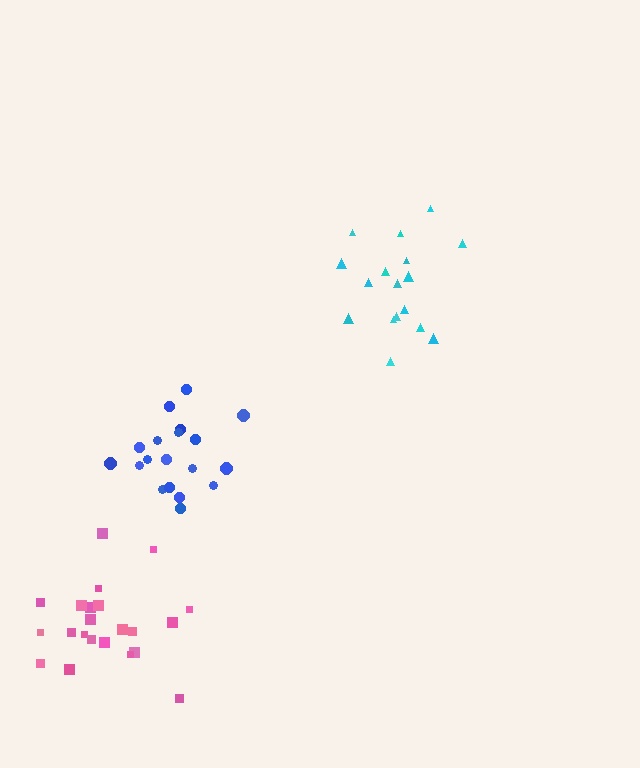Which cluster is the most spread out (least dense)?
Blue.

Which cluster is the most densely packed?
Cyan.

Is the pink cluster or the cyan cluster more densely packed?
Cyan.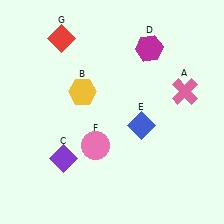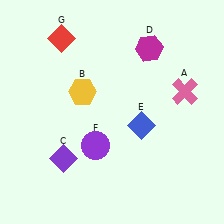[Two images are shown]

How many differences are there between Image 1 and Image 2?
There is 1 difference between the two images.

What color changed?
The circle (F) changed from pink in Image 1 to purple in Image 2.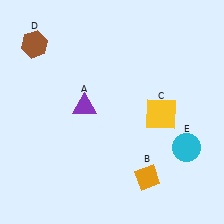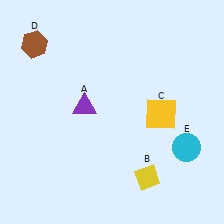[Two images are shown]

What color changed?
The diamond (B) changed from orange in Image 1 to yellow in Image 2.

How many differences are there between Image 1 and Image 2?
There is 1 difference between the two images.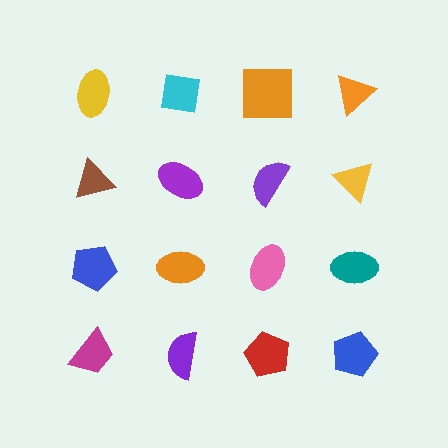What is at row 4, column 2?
A purple semicircle.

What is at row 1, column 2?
A cyan square.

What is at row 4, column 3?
A red pentagon.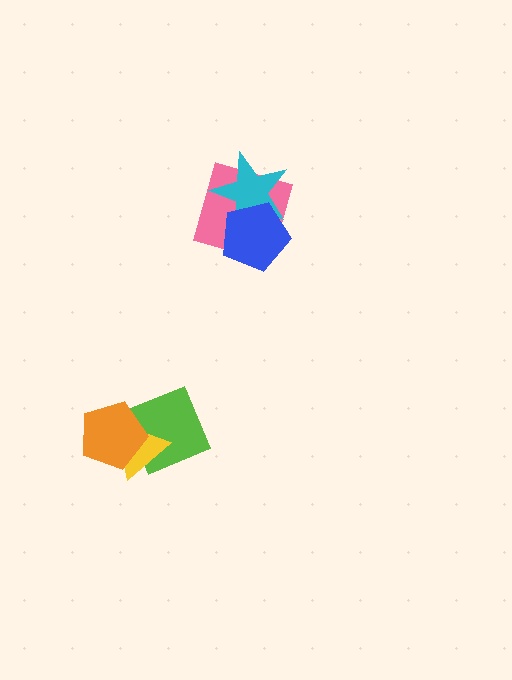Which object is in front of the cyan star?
The blue pentagon is in front of the cyan star.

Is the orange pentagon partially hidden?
No, no other shape covers it.